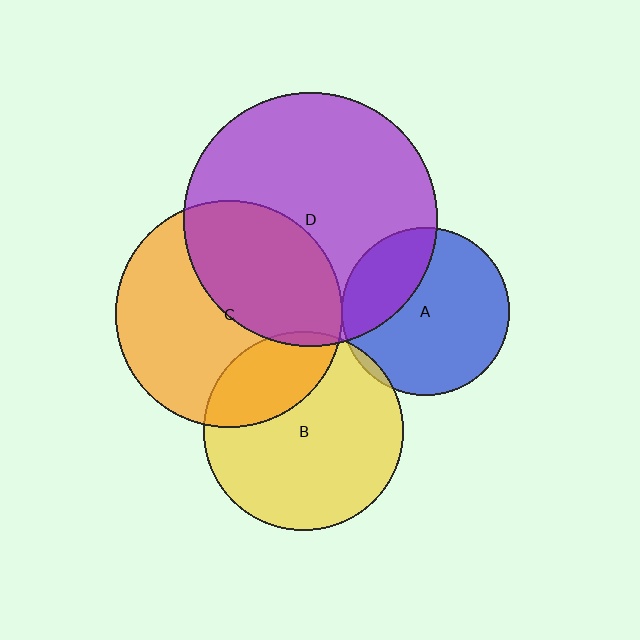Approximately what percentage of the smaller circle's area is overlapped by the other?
Approximately 25%.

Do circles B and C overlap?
Yes.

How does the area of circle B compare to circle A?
Approximately 1.4 times.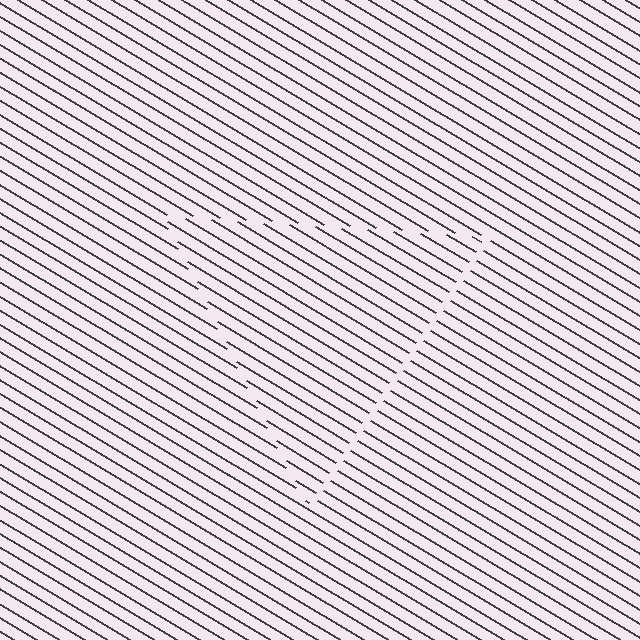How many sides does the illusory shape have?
3 sides — the line-ends trace a triangle.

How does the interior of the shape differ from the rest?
The interior of the shape contains the same grating, shifted by half a period — the contour is defined by the phase discontinuity where line-ends from the inner and outer gratings abut.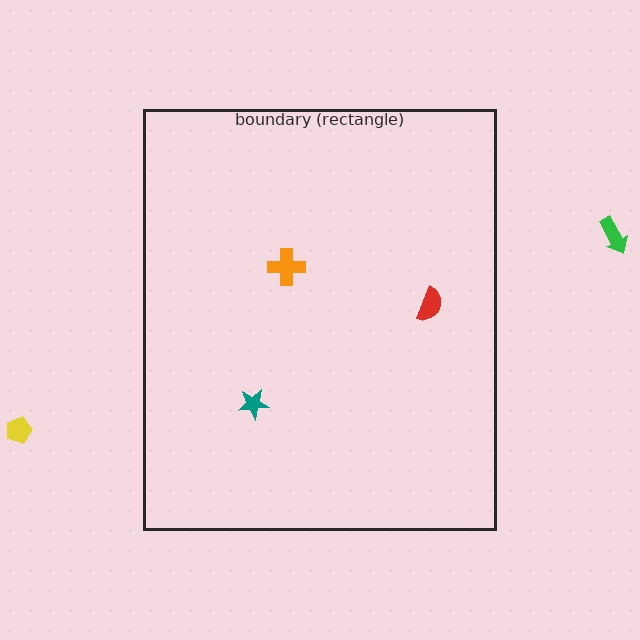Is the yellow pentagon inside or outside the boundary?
Outside.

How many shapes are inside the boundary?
3 inside, 2 outside.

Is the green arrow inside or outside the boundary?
Outside.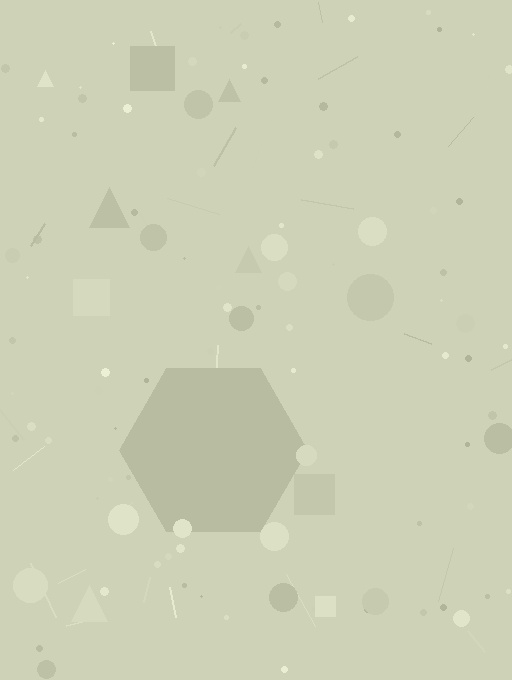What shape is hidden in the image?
A hexagon is hidden in the image.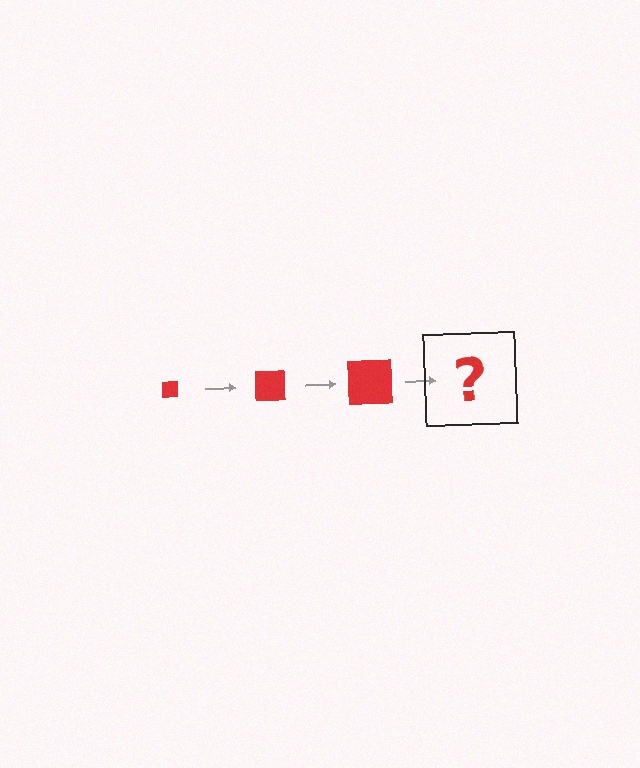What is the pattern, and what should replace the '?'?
The pattern is that the square gets progressively larger each step. The '?' should be a red square, larger than the previous one.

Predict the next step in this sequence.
The next step is a red square, larger than the previous one.